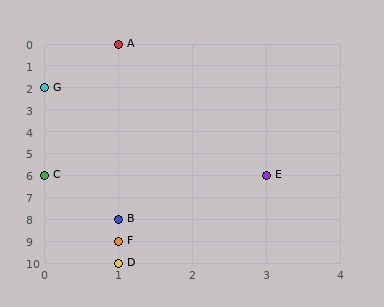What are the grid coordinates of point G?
Point G is at grid coordinates (0, 2).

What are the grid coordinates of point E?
Point E is at grid coordinates (3, 6).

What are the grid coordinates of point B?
Point B is at grid coordinates (1, 8).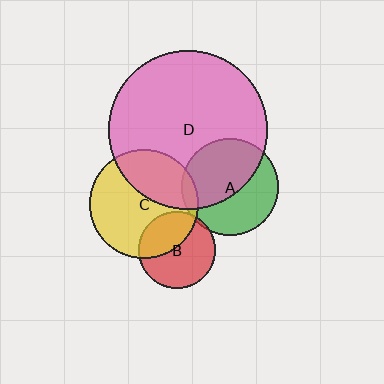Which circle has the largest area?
Circle D (pink).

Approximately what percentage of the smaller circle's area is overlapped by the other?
Approximately 10%.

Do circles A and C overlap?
Yes.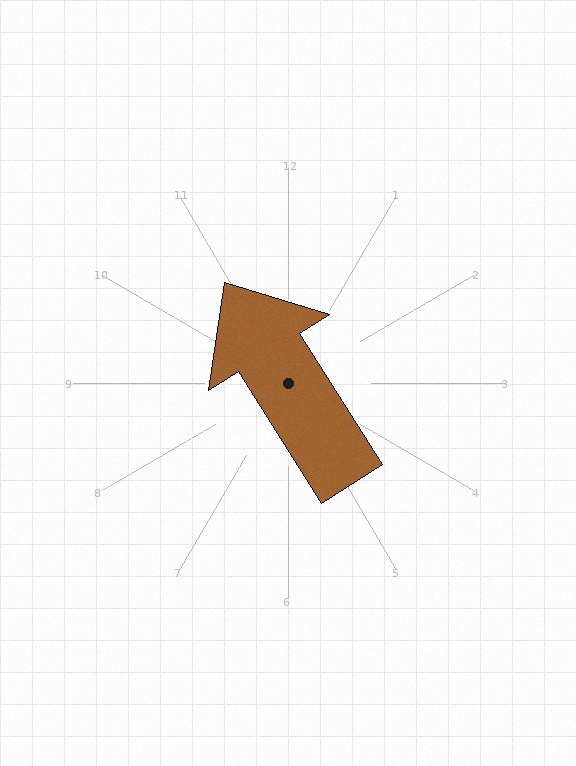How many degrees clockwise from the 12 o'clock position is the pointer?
Approximately 328 degrees.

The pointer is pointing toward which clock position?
Roughly 11 o'clock.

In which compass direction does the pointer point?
Northwest.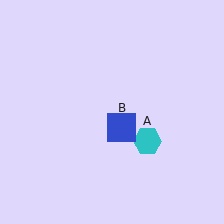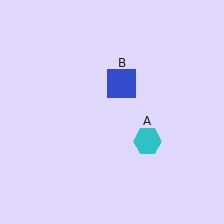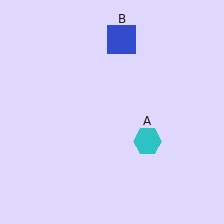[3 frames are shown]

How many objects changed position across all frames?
1 object changed position: blue square (object B).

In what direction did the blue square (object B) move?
The blue square (object B) moved up.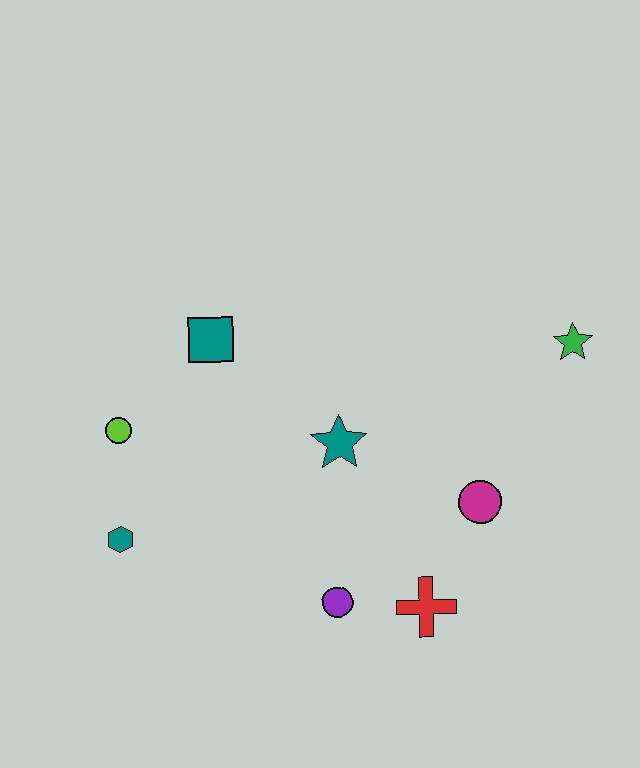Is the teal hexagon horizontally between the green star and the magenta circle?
No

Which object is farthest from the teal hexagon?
The green star is farthest from the teal hexagon.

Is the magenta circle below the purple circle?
No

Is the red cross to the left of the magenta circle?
Yes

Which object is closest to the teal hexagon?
The lime circle is closest to the teal hexagon.